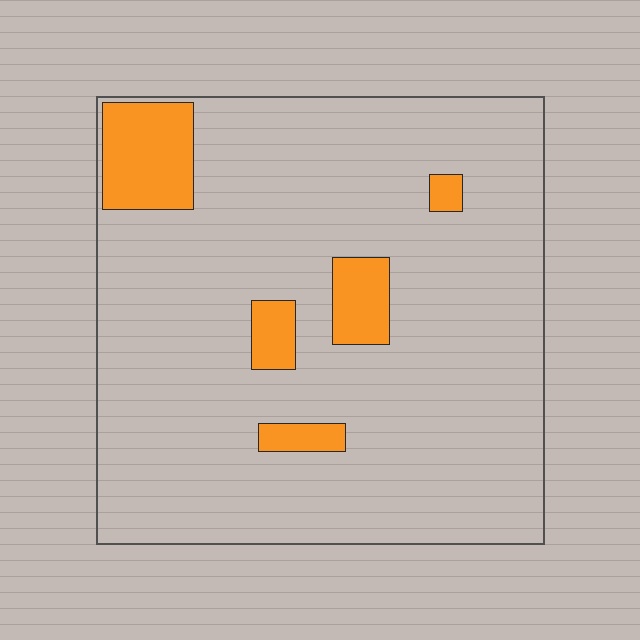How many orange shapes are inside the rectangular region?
5.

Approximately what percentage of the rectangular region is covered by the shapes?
Approximately 10%.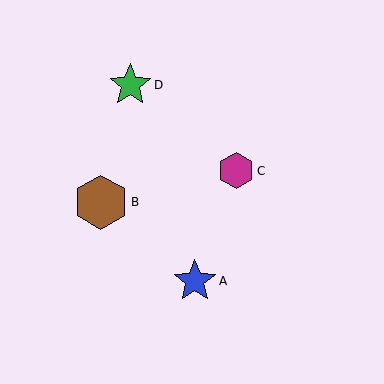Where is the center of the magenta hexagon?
The center of the magenta hexagon is at (236, 171).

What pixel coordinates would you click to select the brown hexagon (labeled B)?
Click at (101, 202) to select the brown hexagon B.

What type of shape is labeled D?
Shape D is a green star.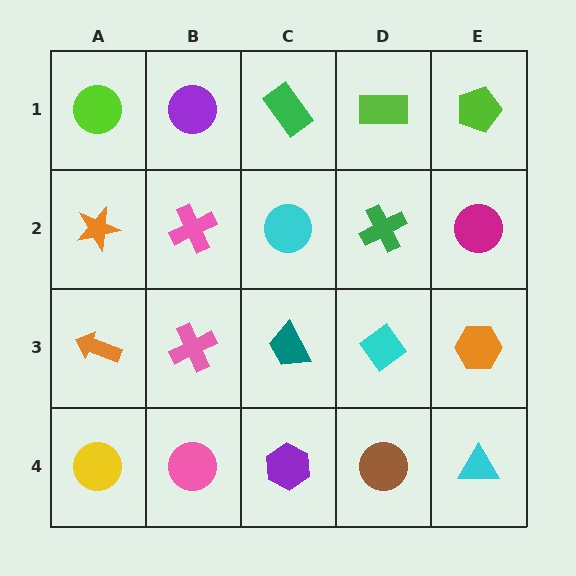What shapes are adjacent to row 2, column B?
A purple circle (row 1, column B), a pink cross (row 3, column B), an orange star (row 2, column A), a cyan circle (row 2, column C).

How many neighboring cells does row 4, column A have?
2.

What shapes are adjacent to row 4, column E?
An orange hexagon (row 3, column E), a brown circle (row 4, column D).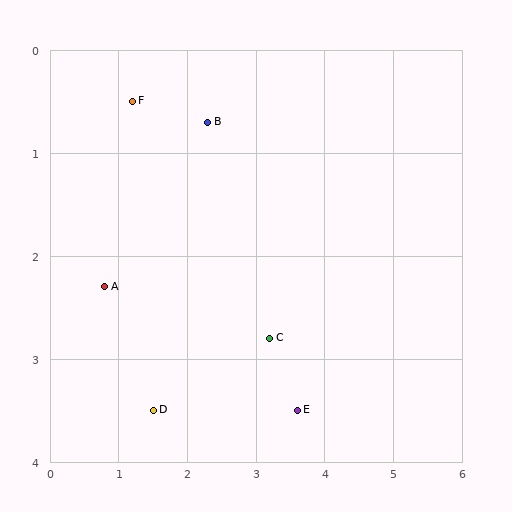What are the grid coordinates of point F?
Point F is at approximately (1.2, 0.5).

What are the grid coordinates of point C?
Point C is at approximately (3.2, 2.8).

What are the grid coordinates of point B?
Point B is at approximately (2.3, 0.7).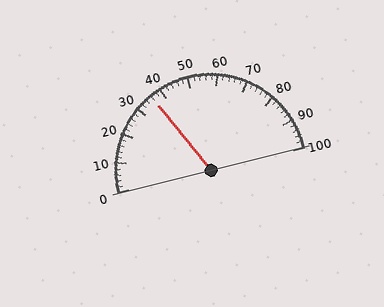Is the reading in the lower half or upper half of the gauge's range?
The reading is in the lower half of the range (0 to 100).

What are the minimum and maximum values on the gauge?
The gauge ranges from 0 to 100.